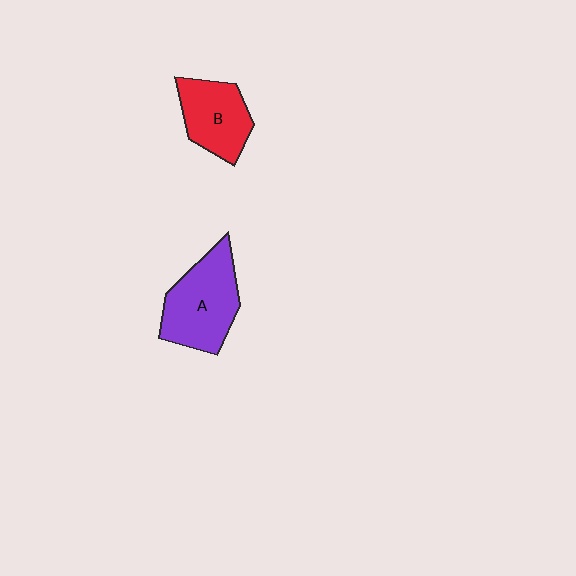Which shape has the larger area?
Shape A (purple).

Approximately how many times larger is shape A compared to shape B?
Approximately 1.3 times.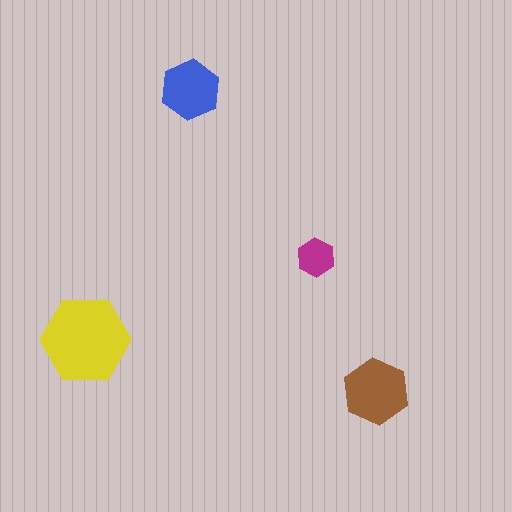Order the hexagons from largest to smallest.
the yellow one, the brown one, the blue one, the magenta one.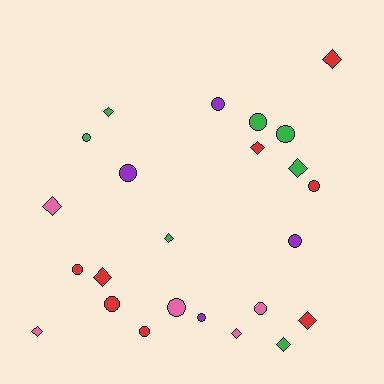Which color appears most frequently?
Red, with 8 objects.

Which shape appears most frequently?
Circle, with 13 objects.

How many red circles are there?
There are 4 red circles.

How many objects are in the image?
There are 24 objects.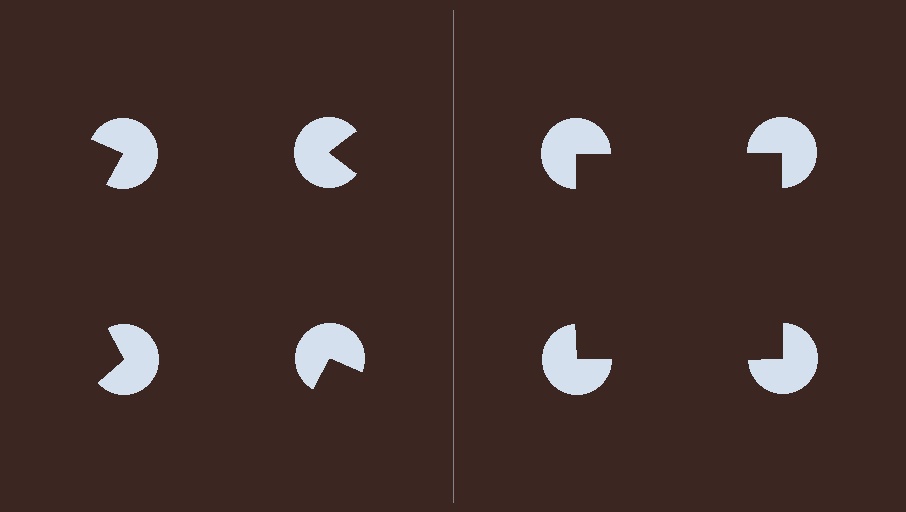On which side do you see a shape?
An illusory square appears on the right side. On the left side the wedge cuts are rotated, so no coherent shape forms.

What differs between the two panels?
The pac-man discs are positioned identically on both sides; only the wedge orientations differ. On the right they align to a square; on the left they are misaligned.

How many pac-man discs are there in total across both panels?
8 — 4 on each side.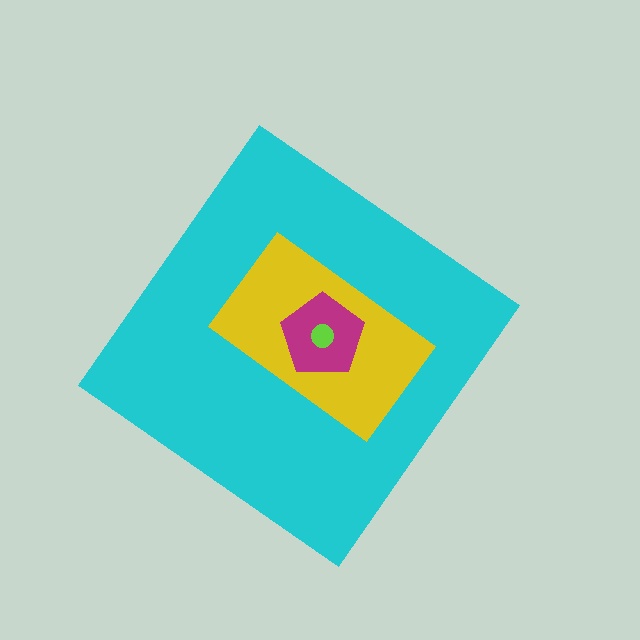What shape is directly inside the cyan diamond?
The yellow rectangle.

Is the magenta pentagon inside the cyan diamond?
Yes.